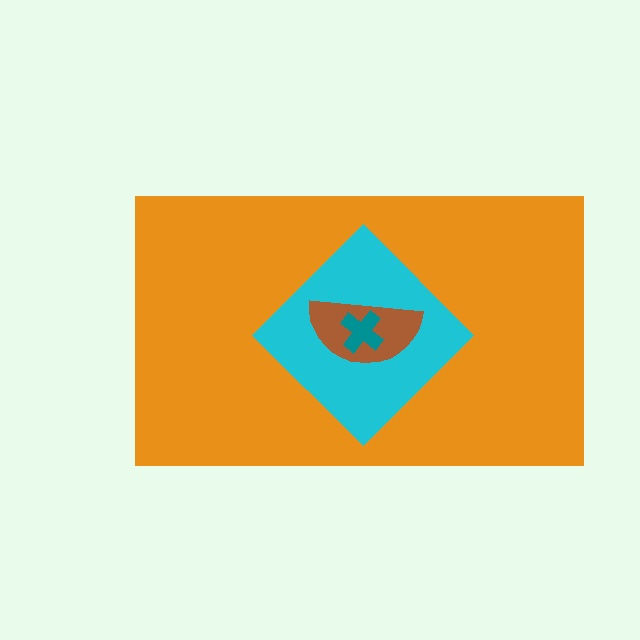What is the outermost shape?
The orange rectangle.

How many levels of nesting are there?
4.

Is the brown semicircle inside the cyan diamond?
Yes.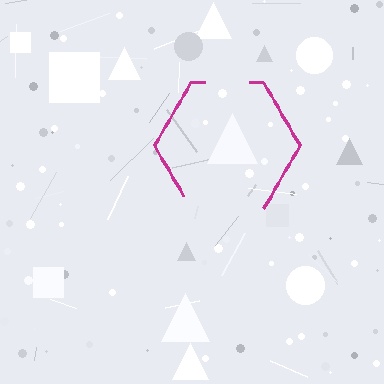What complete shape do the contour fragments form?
The contour fragments form a hexagon.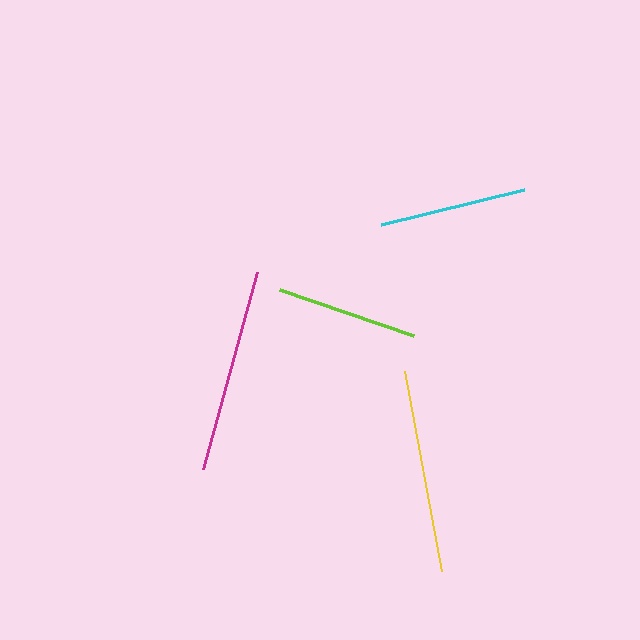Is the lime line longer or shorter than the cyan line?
The cyan line is longer than the lime line.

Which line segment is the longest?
The magenta line is the longest at approximately 205 pixels.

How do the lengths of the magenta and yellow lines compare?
The magenta and yellow lines are approximately the same length.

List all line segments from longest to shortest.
From longest to shortest: magenta, yellow, cyan, lime.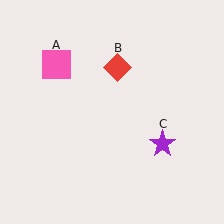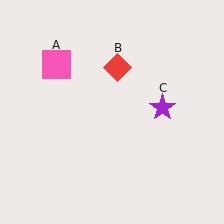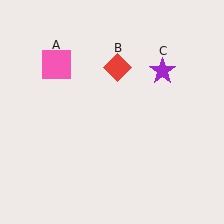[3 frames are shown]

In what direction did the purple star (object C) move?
The purple star (object C) moved up.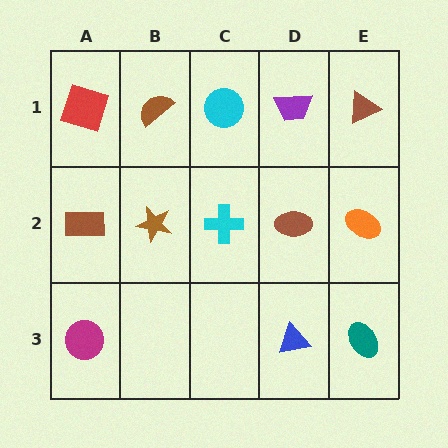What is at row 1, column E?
A brown triangle.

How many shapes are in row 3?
3 shapes.